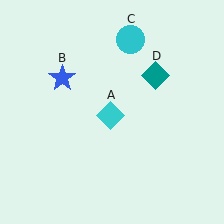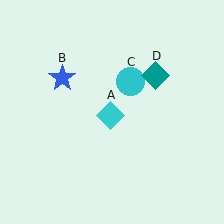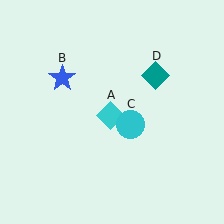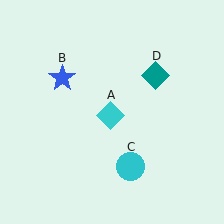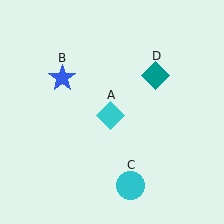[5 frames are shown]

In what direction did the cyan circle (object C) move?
The cyan circle (object C) moved down.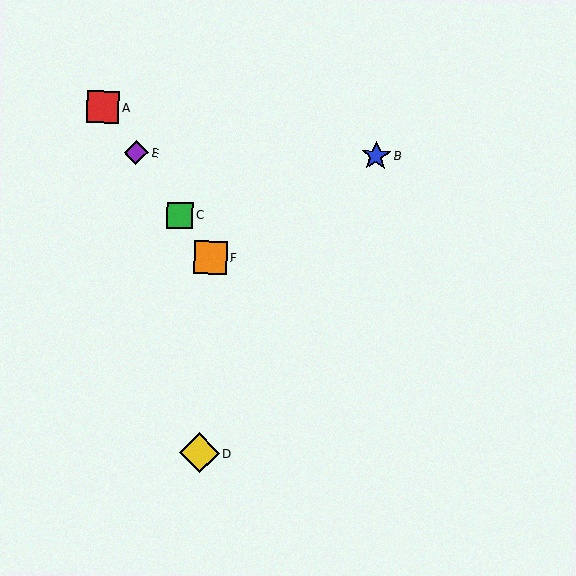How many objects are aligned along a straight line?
4 objects (A, C, E, F) are aligned along a straight line.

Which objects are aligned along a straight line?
Objects A, C, E, F are aligned along a straight line.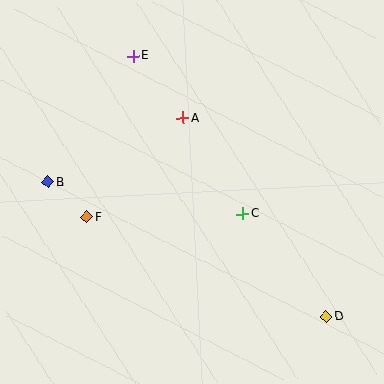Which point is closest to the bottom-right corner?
Point D is closest to the bottom-right corner.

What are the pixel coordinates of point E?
Point E is at (133, 56).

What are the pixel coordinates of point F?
Point F is at (87, 217).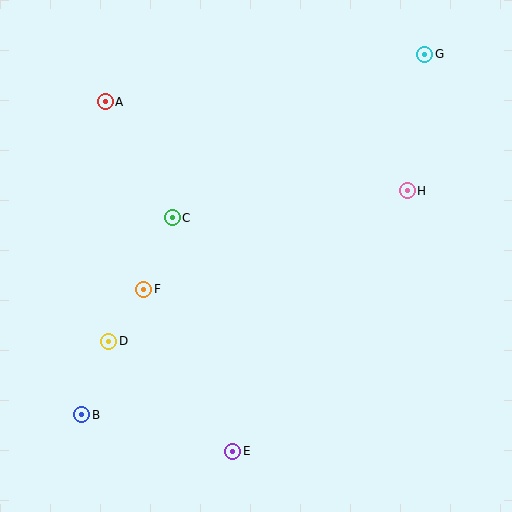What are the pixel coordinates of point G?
Point G is at (425, 54).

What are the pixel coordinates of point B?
Point B is at (82, 415).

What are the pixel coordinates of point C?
Point C is at (172, 218).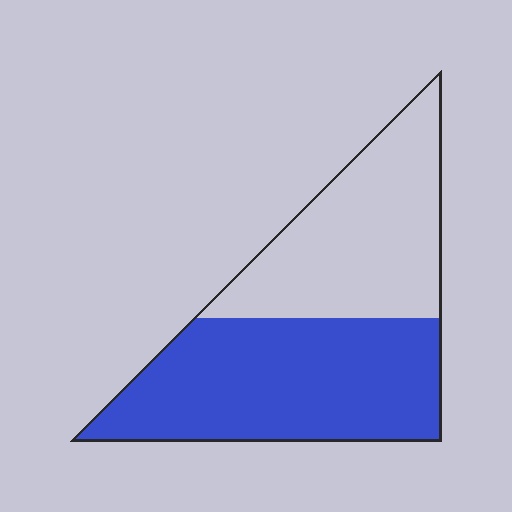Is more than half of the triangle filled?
Yes.